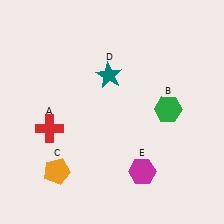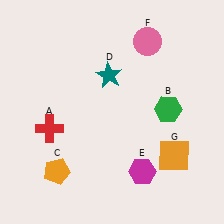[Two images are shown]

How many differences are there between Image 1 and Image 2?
There are 2 differences between the two images.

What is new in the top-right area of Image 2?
A pink circle (F) was added in the top-right area of Image 2.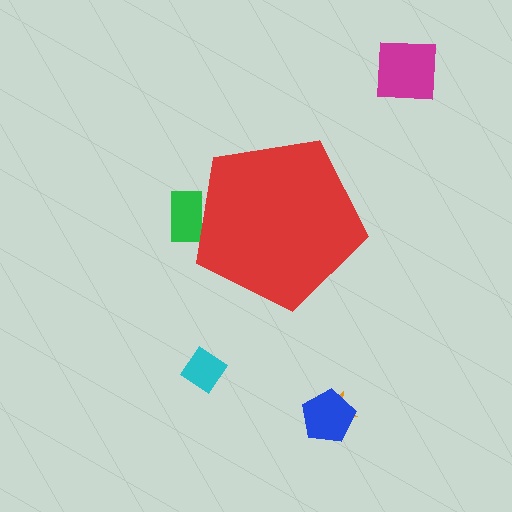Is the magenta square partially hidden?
No, the magenta square is fully visible.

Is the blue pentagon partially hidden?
No, the blue pentagon is fully visible.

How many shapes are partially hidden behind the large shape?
1 shape is partially hidden.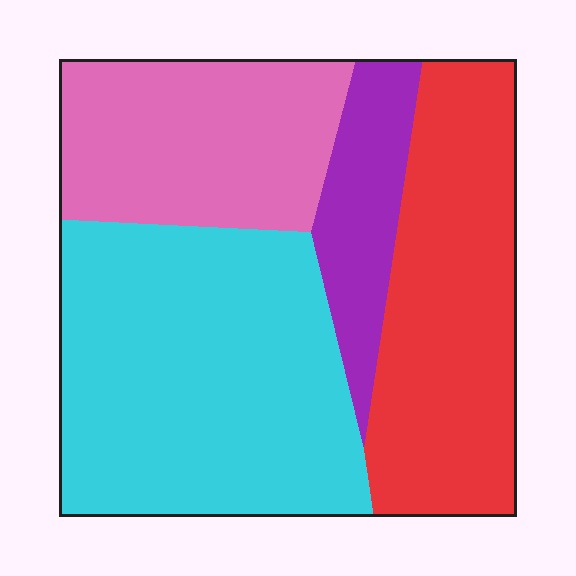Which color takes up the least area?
Purple, at roughly 10%.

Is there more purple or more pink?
Pink.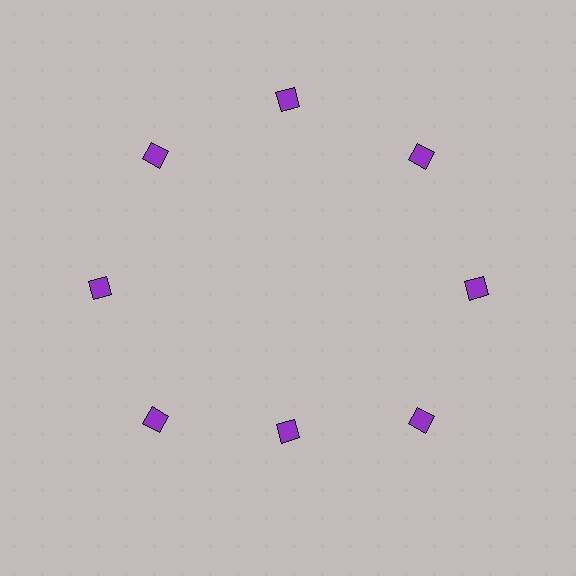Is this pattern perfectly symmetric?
No. The 8 purple squares are arranged in a ring, but one element near the 6 o'clock position is pulled inward toward the center, breaking the 8-fold rotational symmetry.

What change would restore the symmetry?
The symmetry would be restored by moving it outward, back onto the ring so that all 8 squares sit at equal angles and equal distance from the center.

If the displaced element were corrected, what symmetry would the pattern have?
It would have 8-fold rotational symmetry — the pattern would map onto itself every 45 degrees.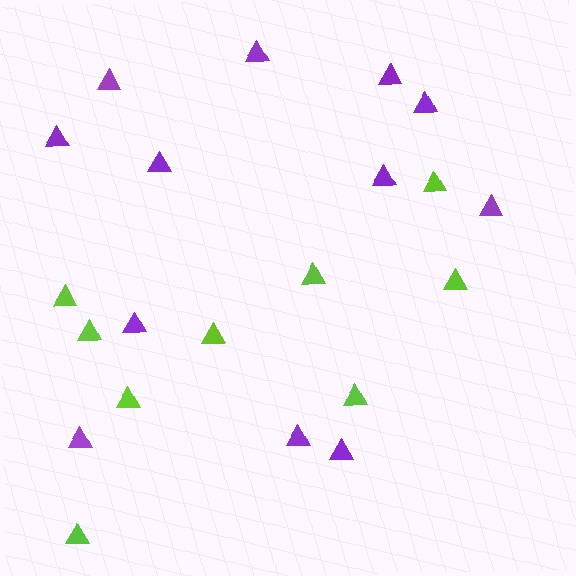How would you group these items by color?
There are 2 groups: one group of purple triangles (12) and one group of lime triangles (9).